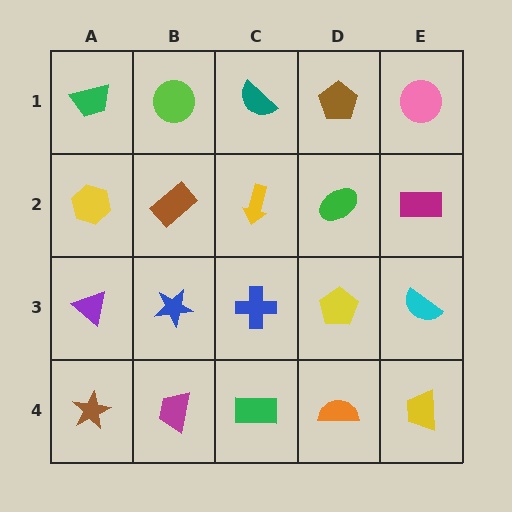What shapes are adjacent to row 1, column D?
A green ellipse (row 2, column D), a teal semicircle (row 1, column C), a pink circle (row 1, column E).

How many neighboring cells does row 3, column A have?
3.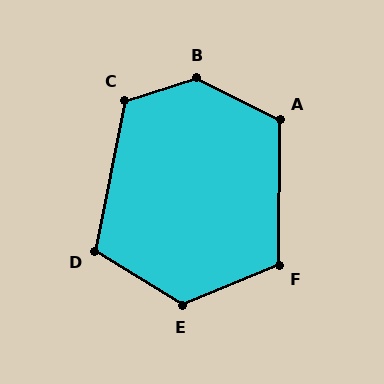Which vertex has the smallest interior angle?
D, at approximately 111 degrees.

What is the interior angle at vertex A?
Approximately 116 degrees (obtuse).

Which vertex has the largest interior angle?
B, at approximately 137 degrees.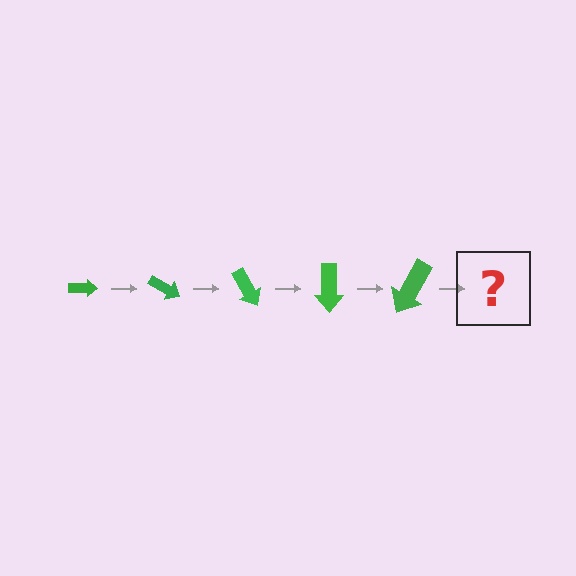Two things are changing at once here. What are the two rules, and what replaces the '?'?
The two rules are that the arrow grows larger each step and it rotates 30 degrees each step. The '?' should be an arrow, larger than the previous one and rotated 150 degrees from the start.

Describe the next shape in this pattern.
It should be an arrow, larger than the previous one and rotated 150 degrees from the start.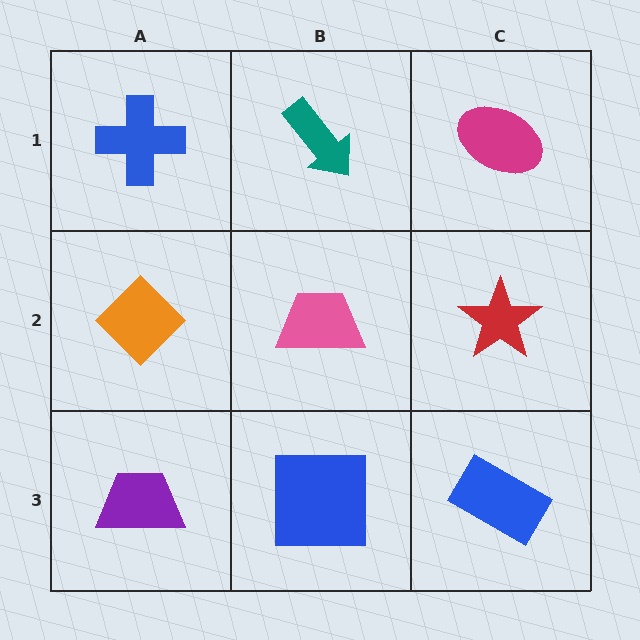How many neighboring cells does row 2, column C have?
3.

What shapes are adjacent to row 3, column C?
A red star (row 2, column C), a blue square (row 3, column B).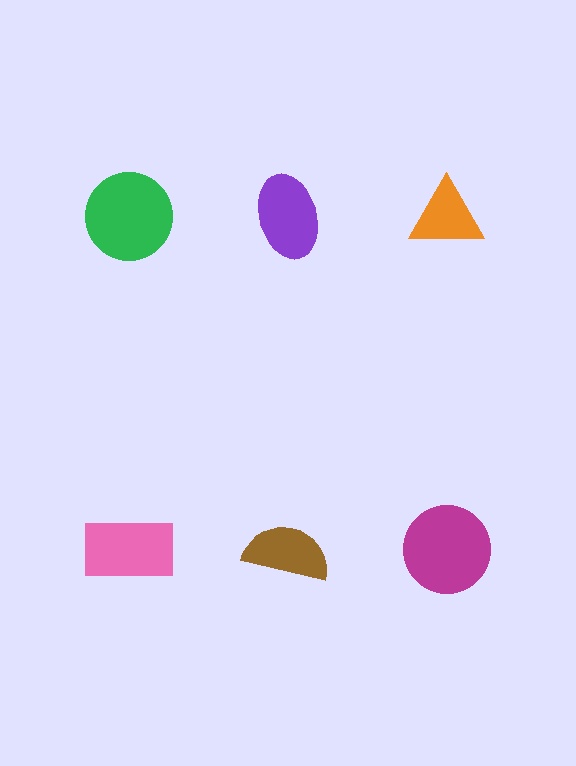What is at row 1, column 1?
A green circle.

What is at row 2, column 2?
A brown semicircle.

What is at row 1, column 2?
A purple ellipse.